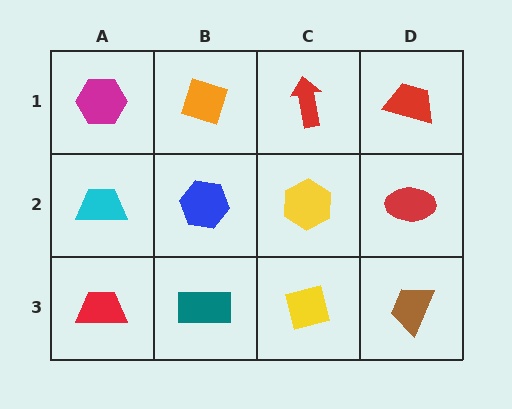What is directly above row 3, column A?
A cyan trapezoid.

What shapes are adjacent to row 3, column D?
A red ellipse (row 2, column D), a yellow square (row 3, column C).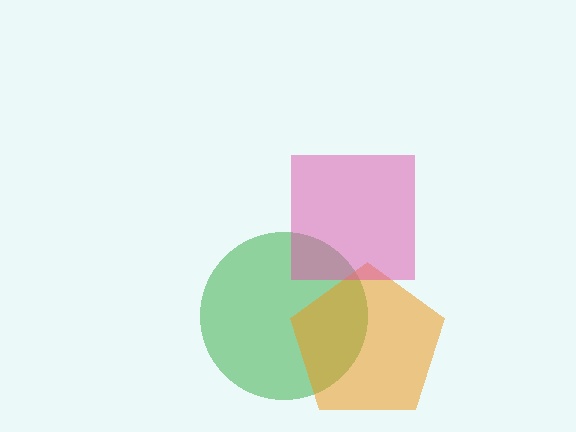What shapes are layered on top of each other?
The layered shapes are: a green circle, an orange pentagon, a pink square.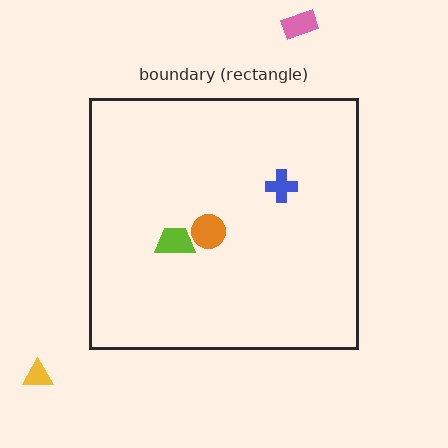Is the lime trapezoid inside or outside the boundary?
Inside.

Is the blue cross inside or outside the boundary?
Inside.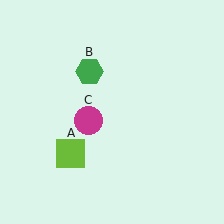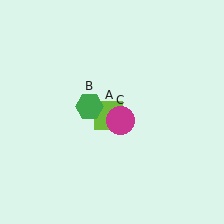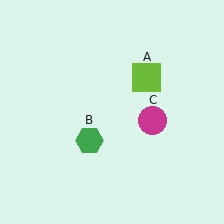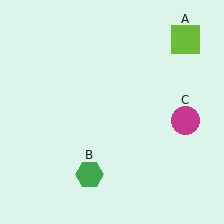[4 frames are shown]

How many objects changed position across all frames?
3 objects changed position: lime square (object A), green hexagon (object B), magenta circle (object C).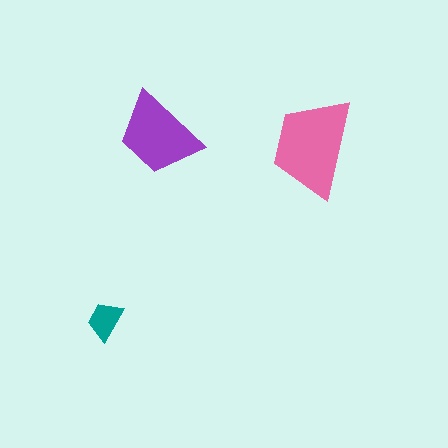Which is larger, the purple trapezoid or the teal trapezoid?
The purple one.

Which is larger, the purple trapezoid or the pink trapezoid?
The pink one.